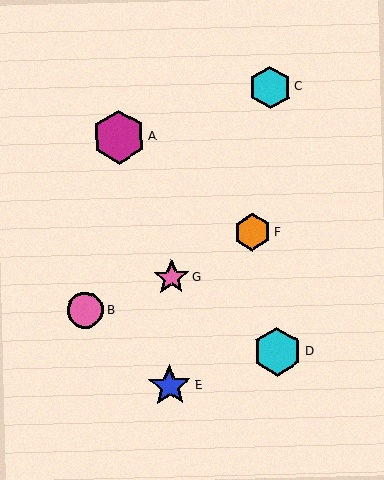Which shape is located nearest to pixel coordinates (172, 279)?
The pink star (labeled G) at (171, 277) is nearest to that location.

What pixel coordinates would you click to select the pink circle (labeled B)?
Click at (85, 310) to select the pink circle B.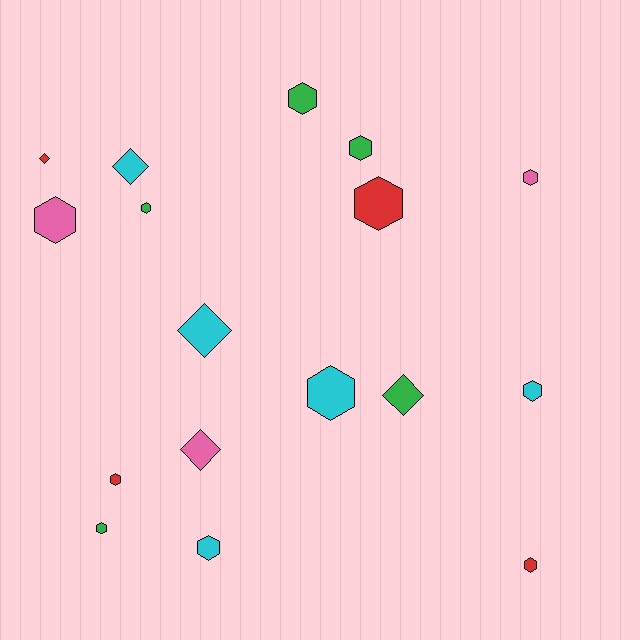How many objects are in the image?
There are 17 objects.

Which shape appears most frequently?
Hexagon, with 12 objects.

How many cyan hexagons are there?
There are 3 cyan hexagons.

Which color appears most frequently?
Green, with 5 objects.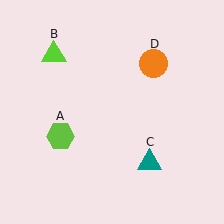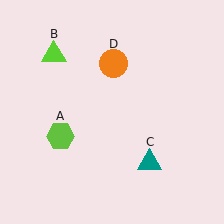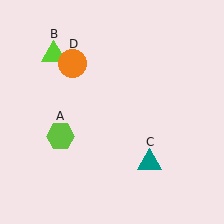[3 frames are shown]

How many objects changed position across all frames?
1 object changed position: orange circle (object D).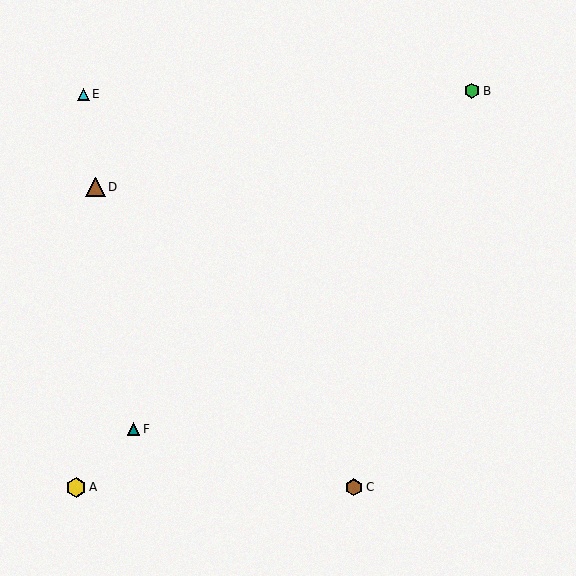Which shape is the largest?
The brown triangle (labeled D) is the largest.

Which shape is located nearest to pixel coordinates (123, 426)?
The teal triangle (labeled F) at (134, 429) is nearest to that location.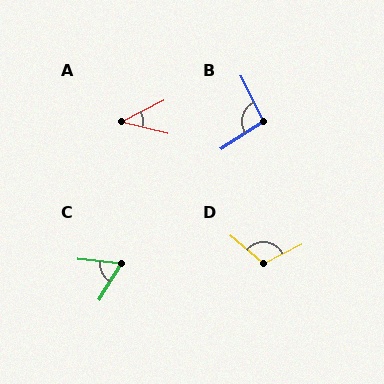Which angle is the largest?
D, at approximately 113 degrees.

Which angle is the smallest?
A, at approximately 41 degrees.